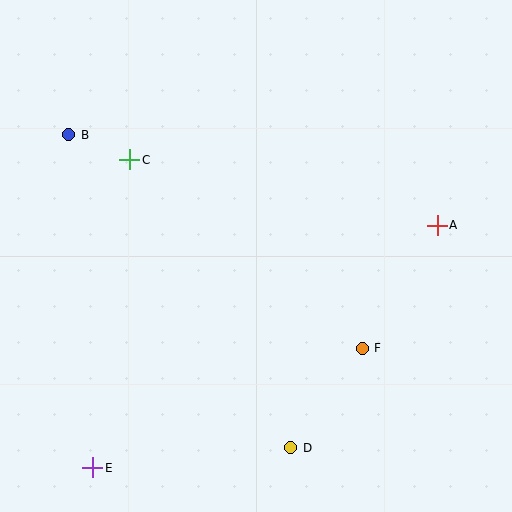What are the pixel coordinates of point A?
Point A is at (437, 225).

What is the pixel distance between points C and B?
The distance between C and B is 66 pixels.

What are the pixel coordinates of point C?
Point C is at (130, 160).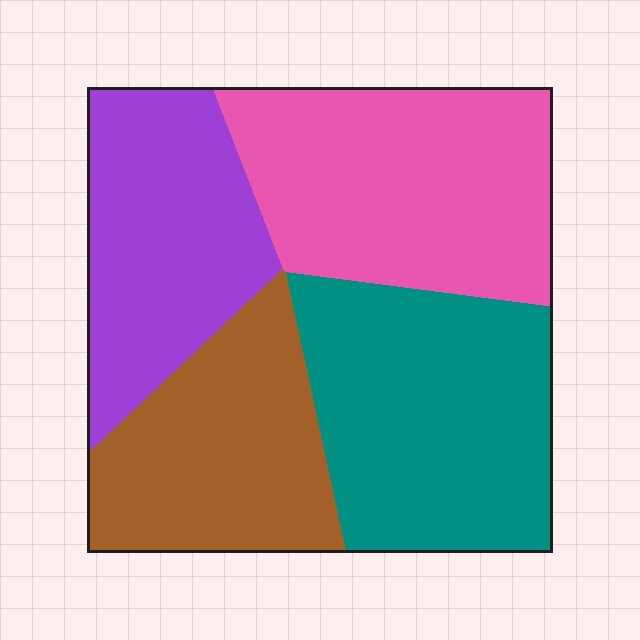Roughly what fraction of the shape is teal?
Teal covers 28% of the shape.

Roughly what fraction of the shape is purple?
Purple covers 22% of the shape.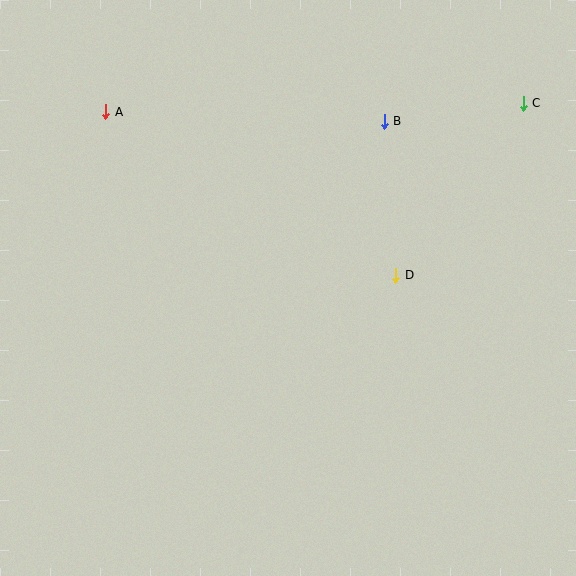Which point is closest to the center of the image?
Point D at (396, 275) is closest to the center.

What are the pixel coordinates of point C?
Point C is at (523, 103).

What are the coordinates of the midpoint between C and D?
The midpoint between C and D is at (459, 189).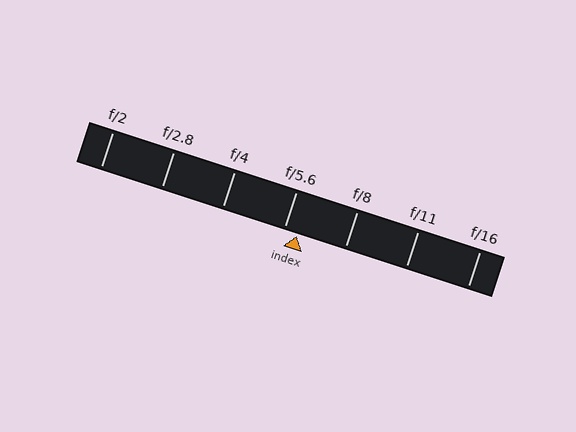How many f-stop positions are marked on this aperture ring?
There are 7 f-stop positions marked.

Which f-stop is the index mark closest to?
The index mark is closest to f/5.6.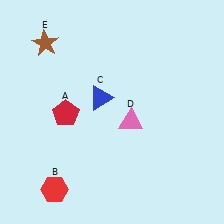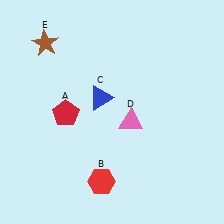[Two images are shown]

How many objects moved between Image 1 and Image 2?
1 object moved between the two images.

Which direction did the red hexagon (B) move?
The red hexagon (B) moved right.